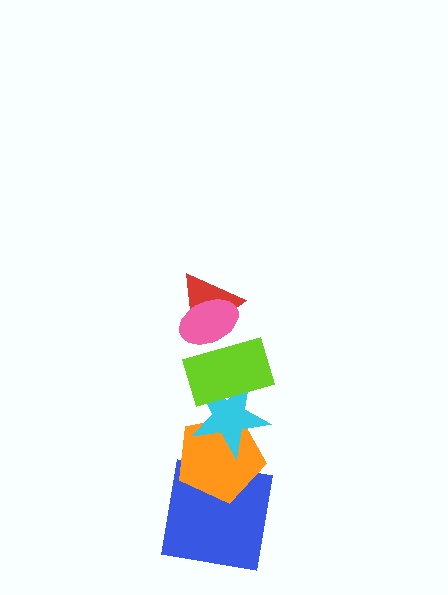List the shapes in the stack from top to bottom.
From top to bottom: the pink ellipse, the red triangle, the lime rectangle, the cyan star, the orange pentagon, the blue square.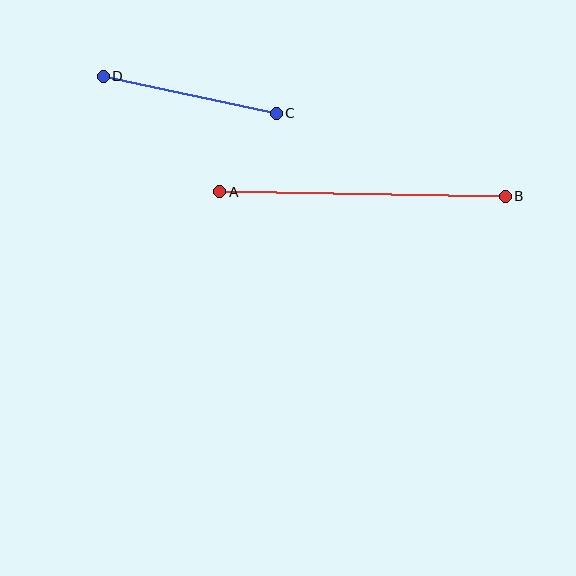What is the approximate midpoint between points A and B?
The midpoint is at approximately (362, 194) pixels.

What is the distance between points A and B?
The distance is approximately 286 pixels.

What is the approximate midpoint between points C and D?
The midpoint is at approximately (190, 95) pixels.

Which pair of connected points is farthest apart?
Points A and B are farthest apart.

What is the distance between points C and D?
The distance is approximately 177 pixels.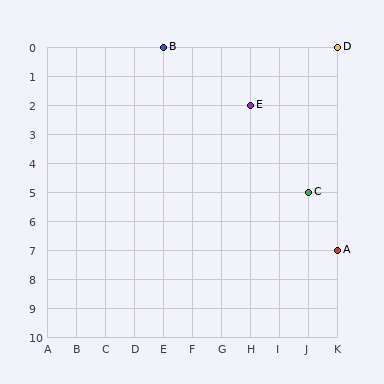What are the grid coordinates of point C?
Point C is at grid coordinates (J, 5).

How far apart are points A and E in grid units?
Points A and E are 3 columns and 5 rows apart (about 5.8 grid units diagonally).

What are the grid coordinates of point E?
Point E is at grid coordinates (H, 2).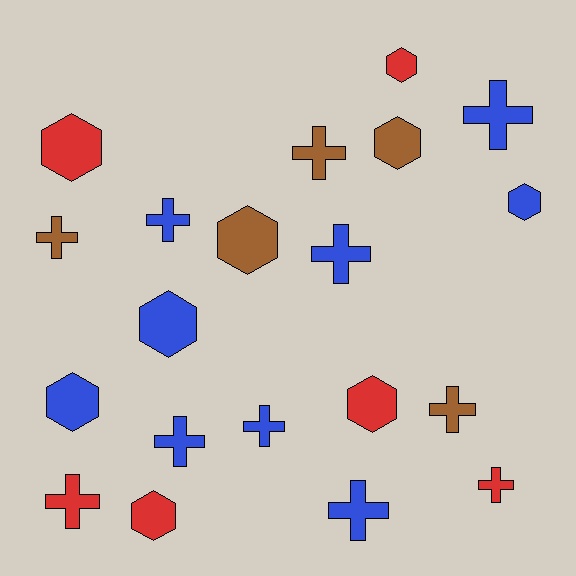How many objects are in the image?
There are 20 objects.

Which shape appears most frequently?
Cross, with 11 objects.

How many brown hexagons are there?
There are 2 brown hexagons.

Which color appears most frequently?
Blue, with 9 objects.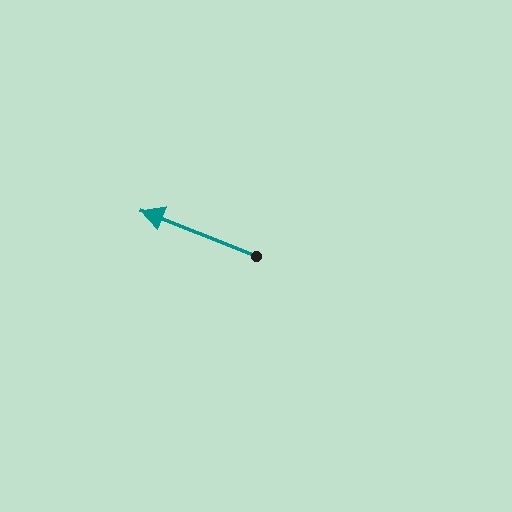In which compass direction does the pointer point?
West.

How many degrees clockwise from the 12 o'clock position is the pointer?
Approximately 292 degrees.